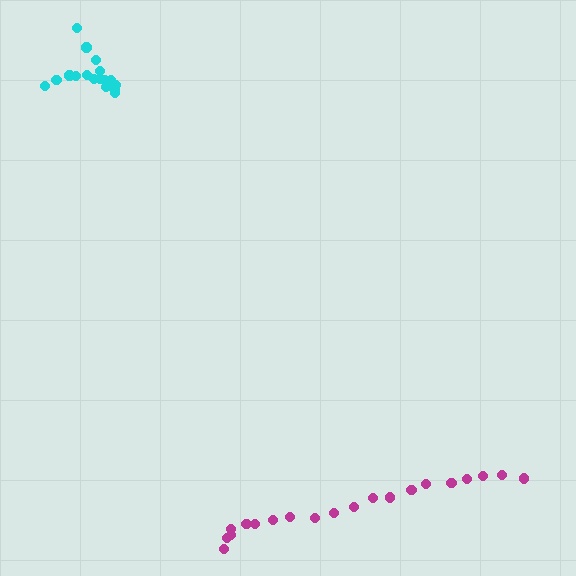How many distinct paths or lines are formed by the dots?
There are 2 distinct paths.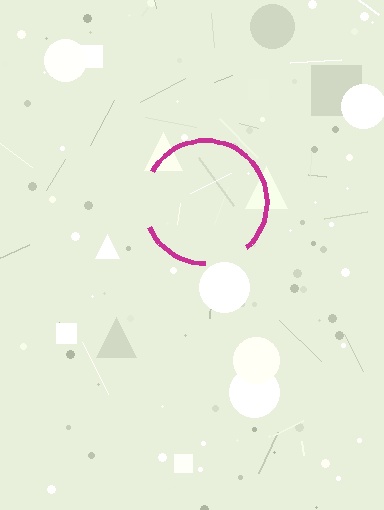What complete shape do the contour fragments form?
The contour fragments form a circle.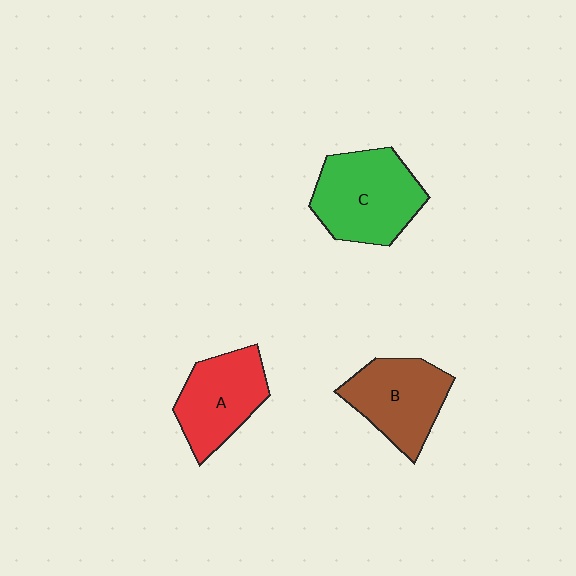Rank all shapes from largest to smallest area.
From largest to smallest: C (green), B (brown), A (red).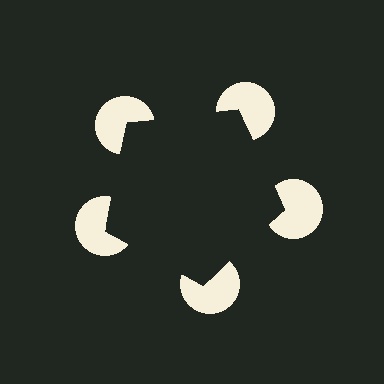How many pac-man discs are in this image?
There are 5 — one at each vertex of the illusory pentagon.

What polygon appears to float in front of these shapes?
An illusory pentagon — its edges are inferred from the aligned wedge cuts in the pac-man discs, not physically drawn.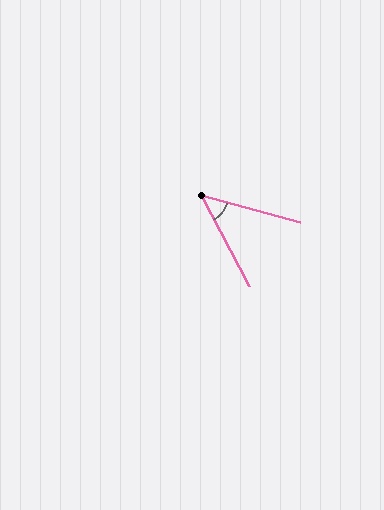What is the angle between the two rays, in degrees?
Approximately 46 degrees.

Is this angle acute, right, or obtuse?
It is acute.